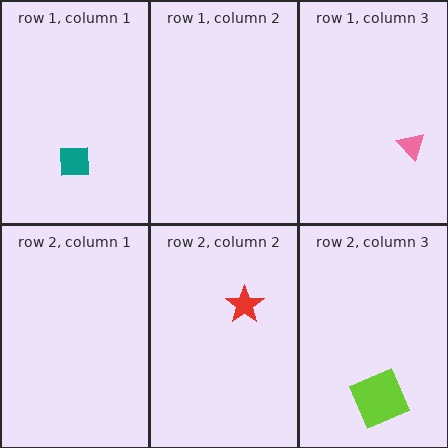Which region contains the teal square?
The row 1, column 1 region.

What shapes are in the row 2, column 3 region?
The lime square.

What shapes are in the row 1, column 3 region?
The pink triangle.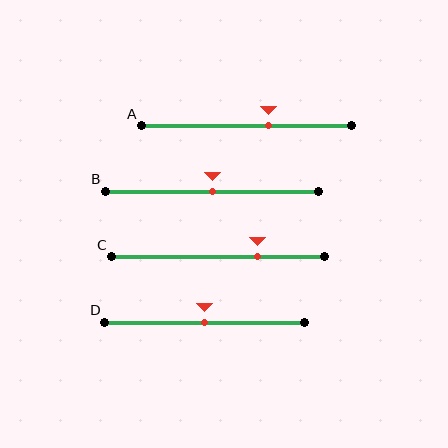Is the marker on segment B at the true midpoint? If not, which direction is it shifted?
Yes, the marker on segment B is at the true midpoint.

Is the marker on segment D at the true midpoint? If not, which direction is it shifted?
Yes, the marker on segment D is at the true midpoint.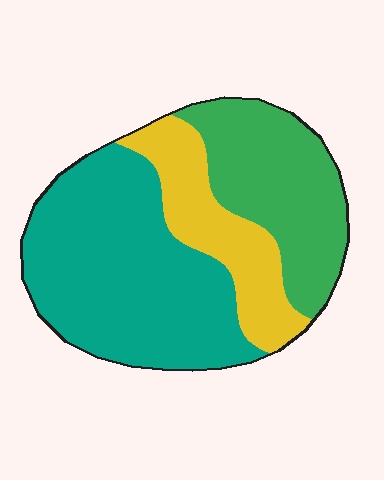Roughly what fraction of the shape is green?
Green covers about 30% of the shape.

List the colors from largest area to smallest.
From largest to smallest: teal, green, yellow.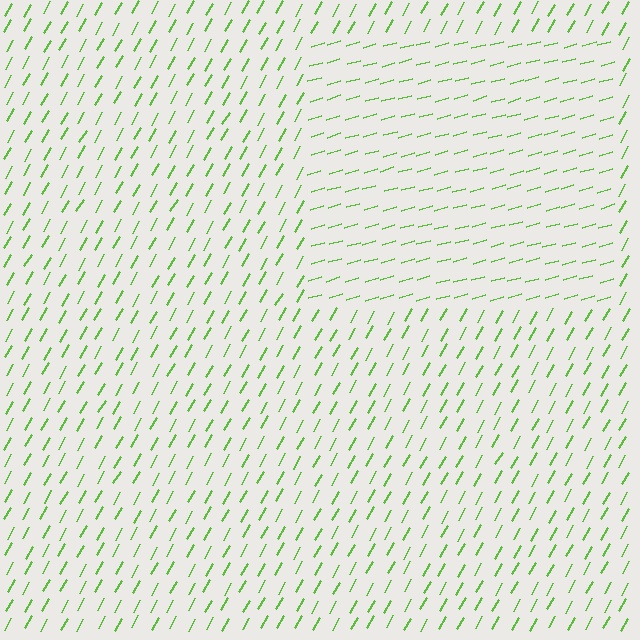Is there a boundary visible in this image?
Yes, there is a texture boundary formed by a change in line orientation.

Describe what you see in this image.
The image is filled with small lime line segments. A rectangle region in the image has lines oriented differently from the surrounding lines, creating a visible texture boundary.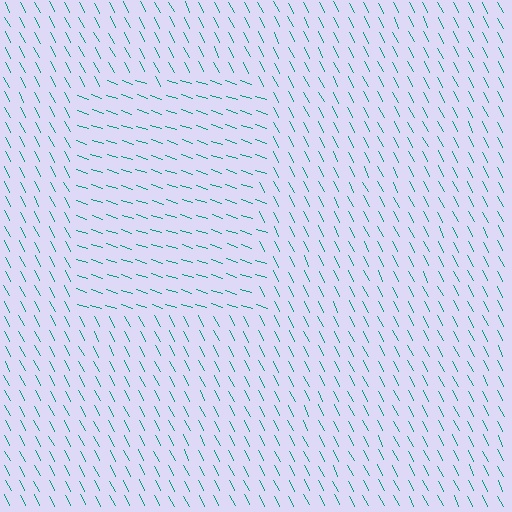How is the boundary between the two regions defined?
The boundary is defined purely by a change in line orientation (approximately 45 degrees difference). All lines are the same color and thickness.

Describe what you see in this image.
The image is filled with small teal line segments. A rectangle region in the image has lines oriented differently from the surrounding lines, creating a visible texture boundary.